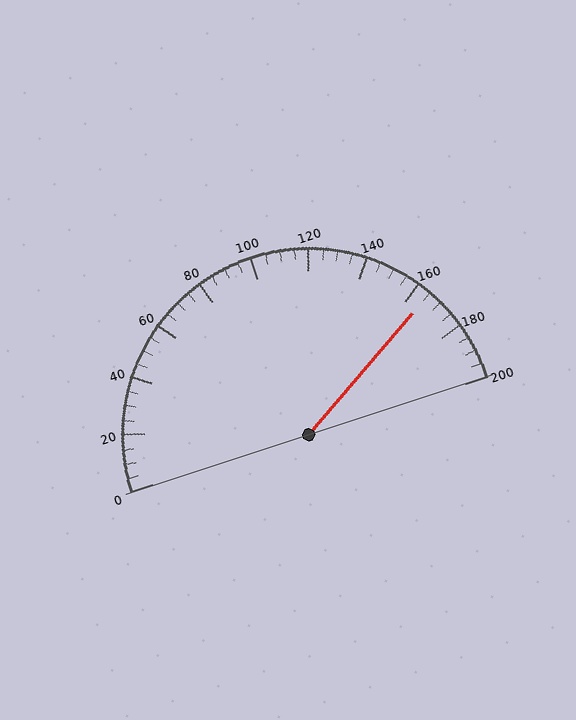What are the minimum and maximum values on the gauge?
The gauge ranges from 0 to 200.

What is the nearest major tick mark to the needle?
The nearest major tick mark is 160.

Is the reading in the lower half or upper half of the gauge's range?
The reading is in the upper half of the range (0 to 200).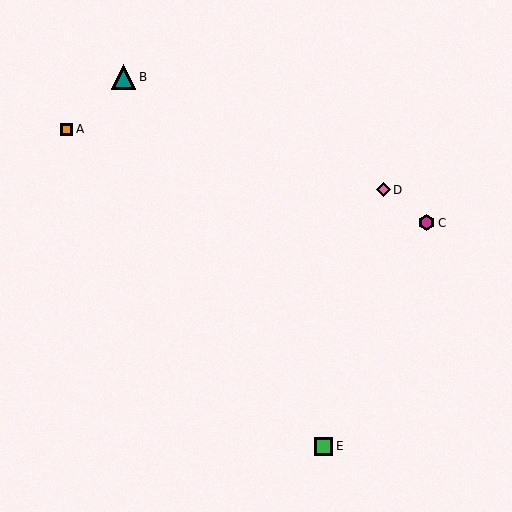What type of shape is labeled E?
Shape E is a green square.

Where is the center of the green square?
The center of the green square is at (323, 446).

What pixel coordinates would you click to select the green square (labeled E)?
Click at (323, 446) to select the green square E.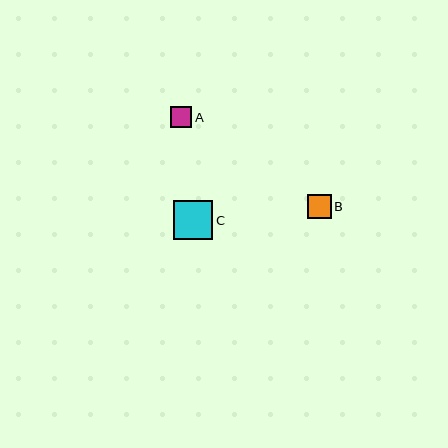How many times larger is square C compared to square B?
Square C is approximately 1.6 times the size of square B.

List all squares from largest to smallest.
From largest to smallest: C, B, A.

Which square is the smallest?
Square A is the smallest with a size of approximately 21 pixels.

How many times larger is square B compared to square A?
Square B is approximately 1.2 times the size of square A.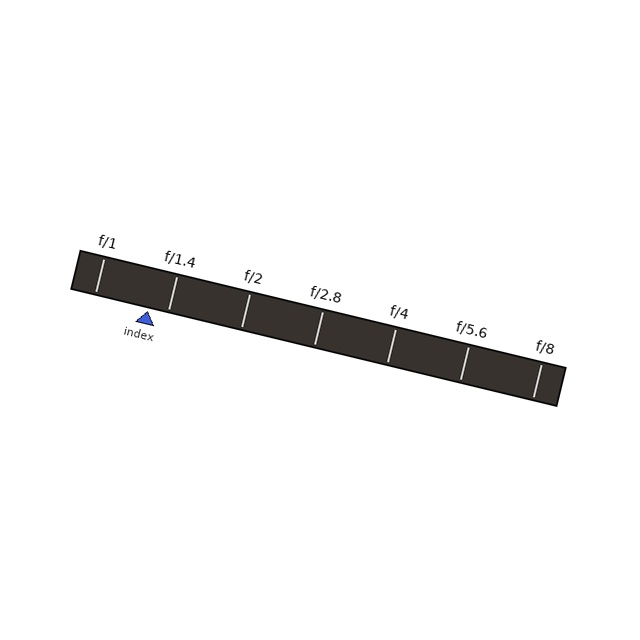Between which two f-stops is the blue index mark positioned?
The index mark is between f/1 and f/1.4.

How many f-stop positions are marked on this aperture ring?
There are 7 f-stop positions marked.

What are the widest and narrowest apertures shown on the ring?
The widest aperture shown is f/1 and the narrowest is f/8.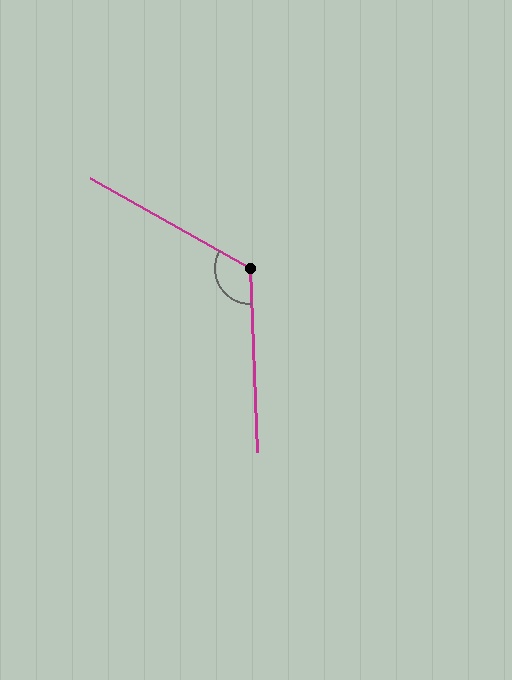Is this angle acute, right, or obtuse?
It is obtuse.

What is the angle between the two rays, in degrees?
Approximately 122 degrees.